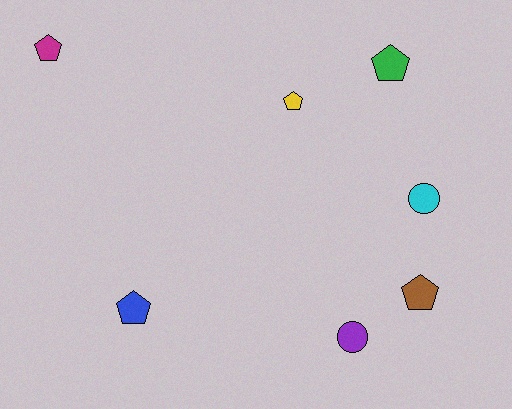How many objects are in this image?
There are 7 objects.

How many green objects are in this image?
There is 1 green object.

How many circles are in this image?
There are 2 circles.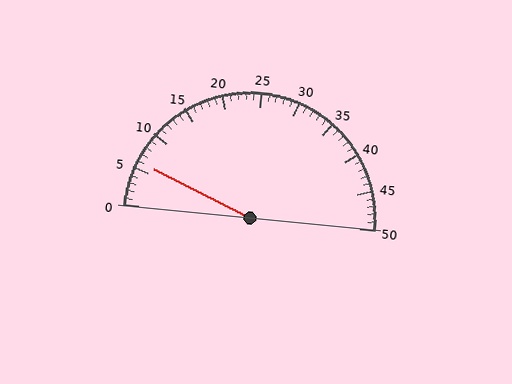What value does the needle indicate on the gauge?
The needle indicates approximately 6.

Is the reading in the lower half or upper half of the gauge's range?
The reading is in the lower half of the range (0 to 50).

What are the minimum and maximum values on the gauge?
The gauge ranges from 0 to 50.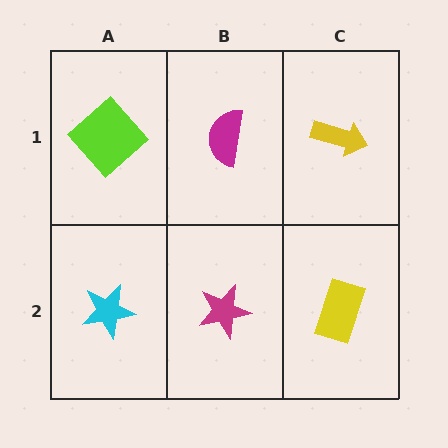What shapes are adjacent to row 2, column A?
A lime diamond (row 1, column A), a magenta star (row 2, column B).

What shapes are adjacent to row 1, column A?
A cyan star (row 2, column A), a magenta semicircle (row 1, column B).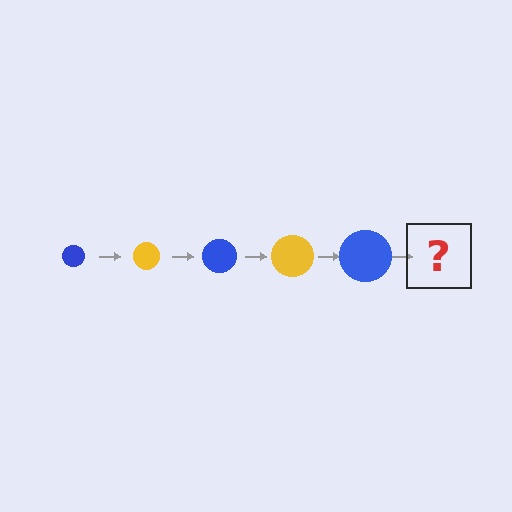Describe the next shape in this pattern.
It should be a yellow circle, larger than the previous one.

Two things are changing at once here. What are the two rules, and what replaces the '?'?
The two rules are that the circle grows larger each step and the color cycles through blue and yellow. The '?' should be a yellow circle, larger than the previous one.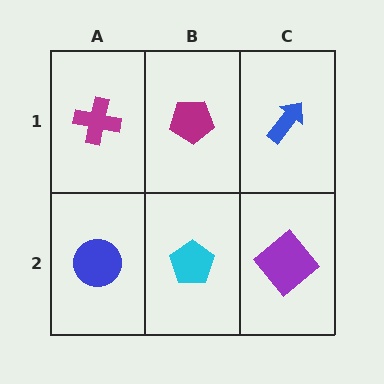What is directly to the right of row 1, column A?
A magenta pentagon.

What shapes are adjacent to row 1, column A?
A blue circle (row 2, column A), a magenta pentagon (row 1, column B).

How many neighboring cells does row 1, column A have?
2.